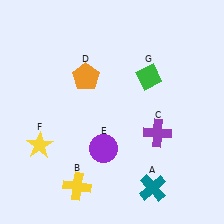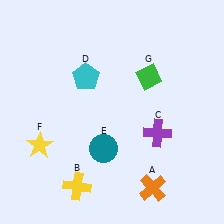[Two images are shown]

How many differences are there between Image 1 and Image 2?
There are 3 differences between the two images.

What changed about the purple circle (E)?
In Image 1, E is purple. In Image 2, it changed to teal.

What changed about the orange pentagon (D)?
In Image 1, D is orange. In Image 2, it changed to cyan.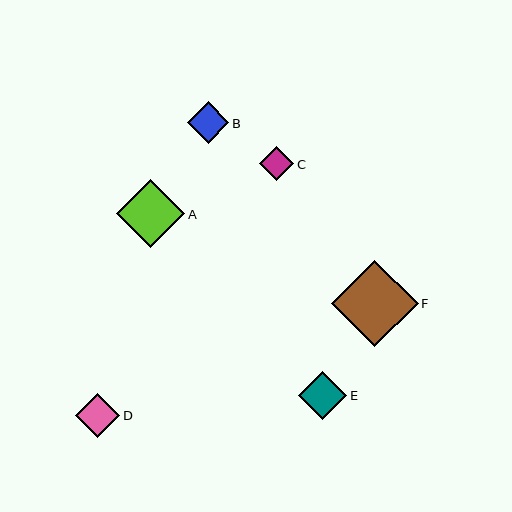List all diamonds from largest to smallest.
From largest to smallest: F, A, E, D, B, C.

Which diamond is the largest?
Diamond F is the largest with a size of approximately 87 pixels.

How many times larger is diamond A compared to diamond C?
Diamond A is approximately 2.0 times the size of diamond C.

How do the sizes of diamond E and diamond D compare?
Diamond E and diamond D are approximately the same size.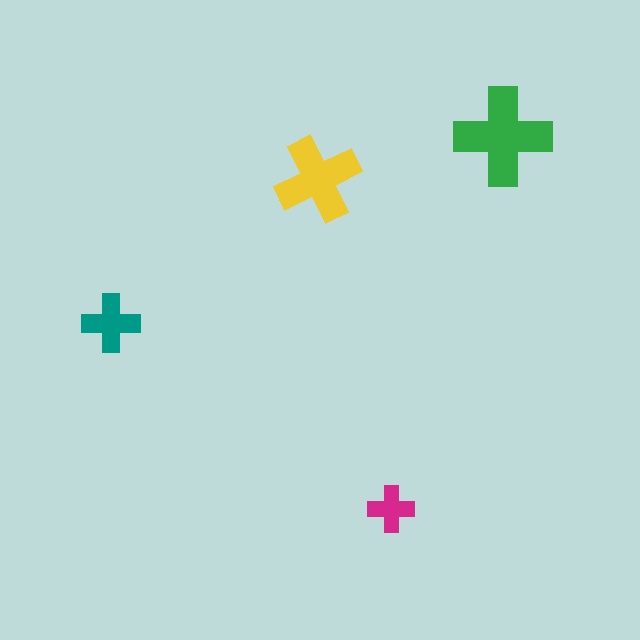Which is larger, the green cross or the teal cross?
The green one.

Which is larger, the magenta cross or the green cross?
The green one.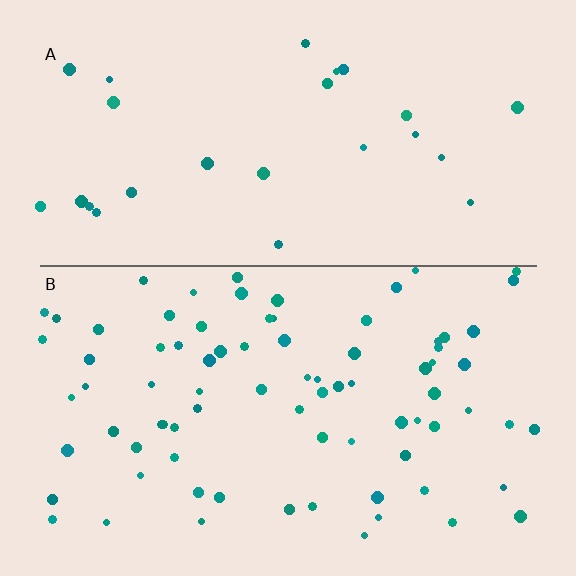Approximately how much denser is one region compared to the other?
Approximately 3.1× — region B over region A.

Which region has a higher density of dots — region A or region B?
B (the bottom).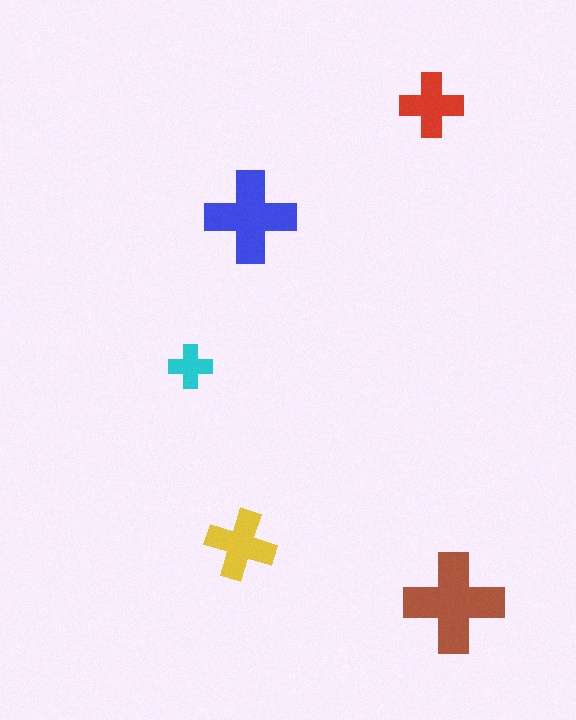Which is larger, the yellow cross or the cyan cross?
The yellow one.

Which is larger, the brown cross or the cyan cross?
The brown one.